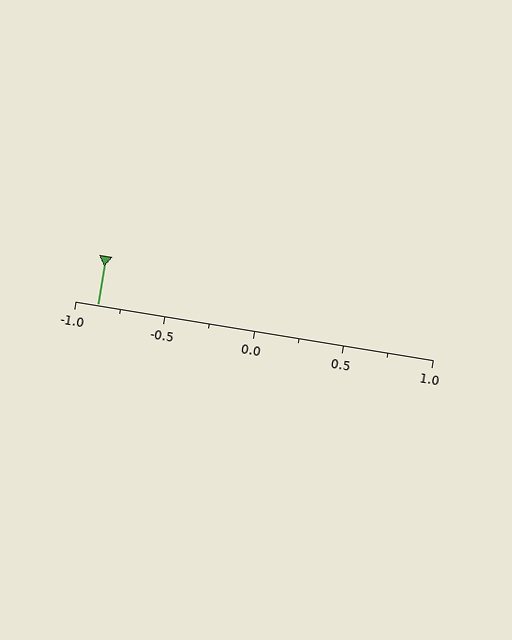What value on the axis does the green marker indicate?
The marker indicates approximately -0.88.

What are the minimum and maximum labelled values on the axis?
The axis runs from -1.0 to 1.0.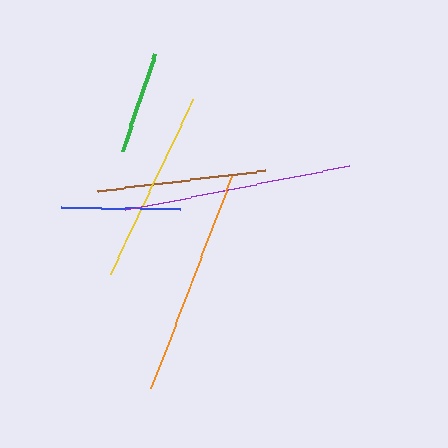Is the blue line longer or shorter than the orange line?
The orange line is longer than the blue line.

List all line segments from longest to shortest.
From longest to shortest: purple, orange, yellow, brown, blue, green.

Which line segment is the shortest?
The green line is the shortest at approximately 103 pixels.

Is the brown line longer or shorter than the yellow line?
The yellow line is longer than the brown line.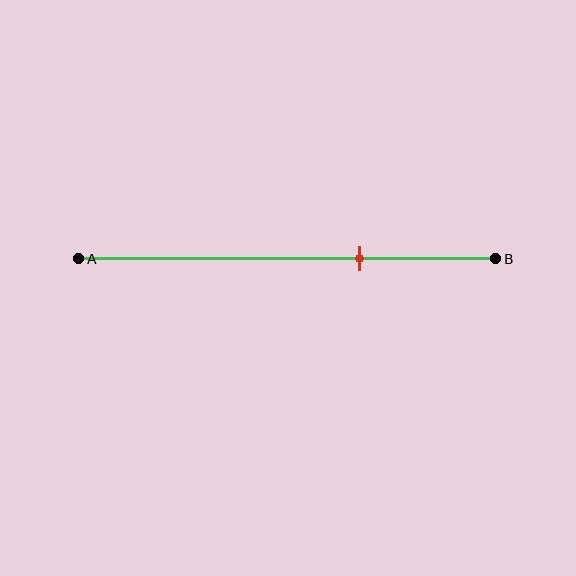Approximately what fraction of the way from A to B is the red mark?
The red mark is approximately 65% of the way from A to B.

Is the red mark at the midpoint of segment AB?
No, the mark is at about 65% from A, not at the 50% midpoint.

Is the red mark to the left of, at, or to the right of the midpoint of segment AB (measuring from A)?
The red mark is to the right of the midpoint of segment AB.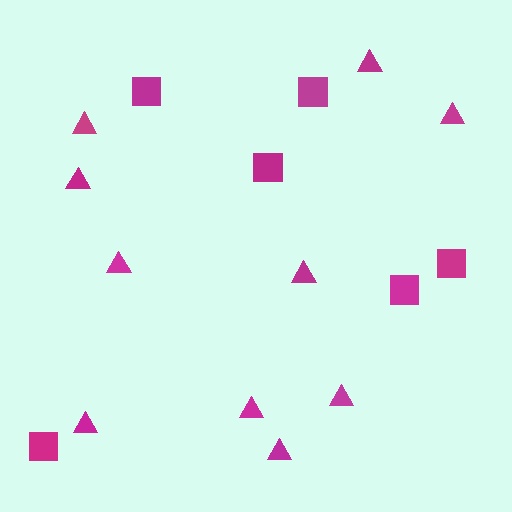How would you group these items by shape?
There are 2 groups: one group of triangles (10) and one group of squares (6).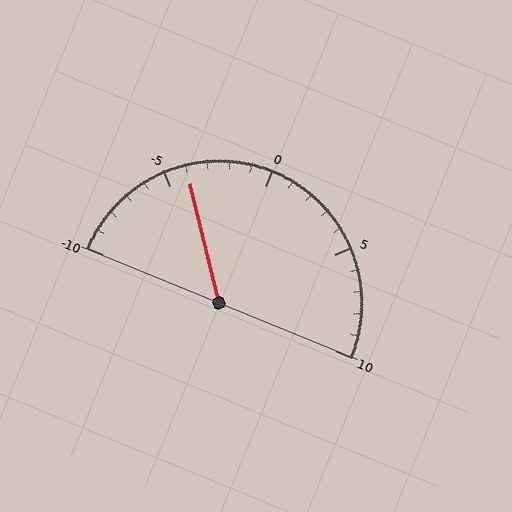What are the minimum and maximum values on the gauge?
The gauge ranges from -10 to 10.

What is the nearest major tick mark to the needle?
The nearest major tick mark is -5.